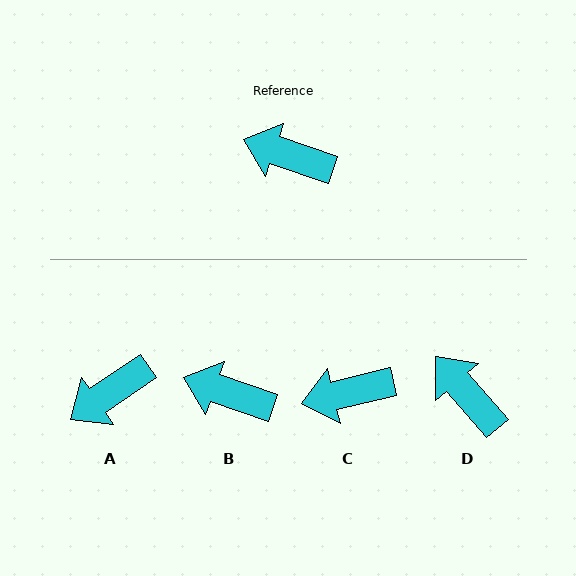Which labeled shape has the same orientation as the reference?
B.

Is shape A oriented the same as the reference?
No, it is off by about 53 degrees.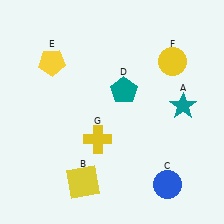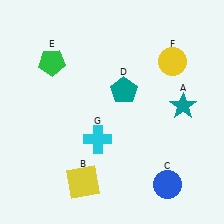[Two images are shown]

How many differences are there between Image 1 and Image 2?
There are 2 differences between the two images.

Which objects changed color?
E changed from yellow to green. G changed from yellow to cyan.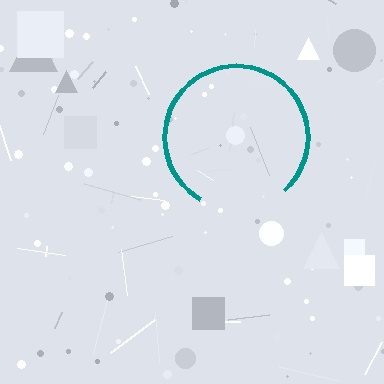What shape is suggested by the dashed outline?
The dashed outline suggests a circle.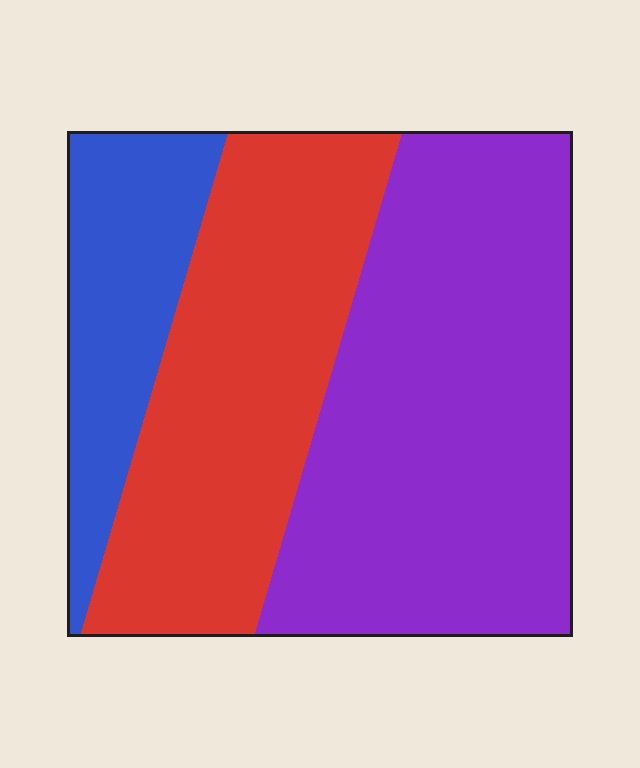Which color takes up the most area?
Purple, at roughly 50%.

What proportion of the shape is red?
Red covers roughly 35% of the shape.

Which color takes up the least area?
Blue, at roughly 15%.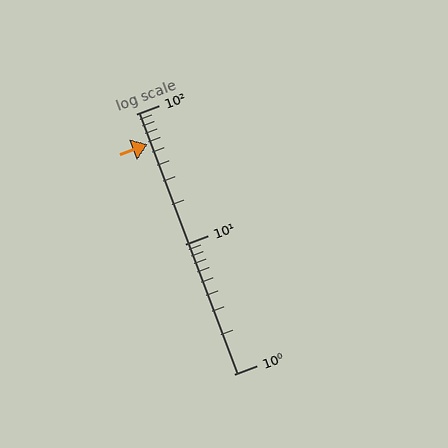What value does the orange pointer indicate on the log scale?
The pointer indicates approximately 58.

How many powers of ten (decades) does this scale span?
The scale spans 2 decades, from 1 to 100.